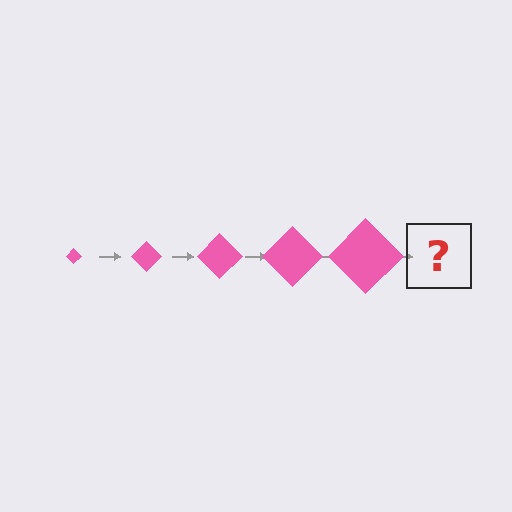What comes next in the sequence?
The next element should be a pink diamond, larger than the previous one.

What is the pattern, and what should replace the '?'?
The pattern is that the diamond gets progressively larger each step. The '?' should be a pink diamond, larger than the previous one.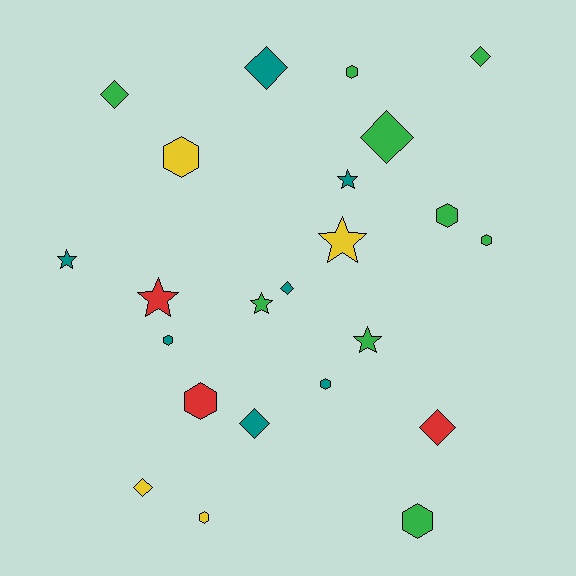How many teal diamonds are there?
There are 3 teal diamonds.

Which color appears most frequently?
Green, with 9 objects.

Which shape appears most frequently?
Hexagon, with 9 objects.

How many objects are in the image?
There are 23 objects.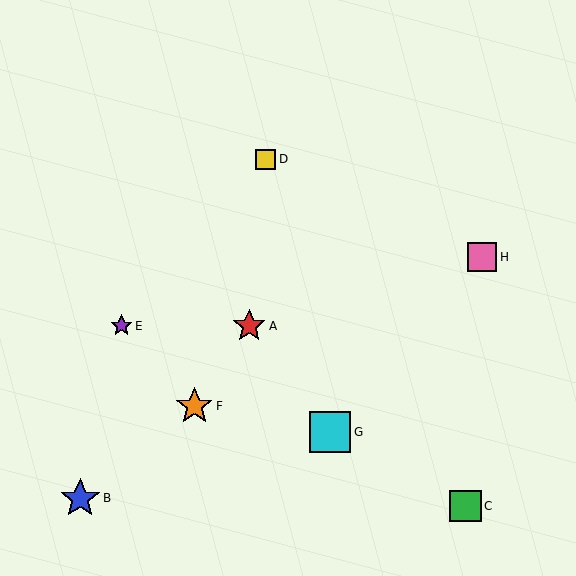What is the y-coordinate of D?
Object D is at y≈159.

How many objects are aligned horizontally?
2 objects (A, E) are aligned horizontally.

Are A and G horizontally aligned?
No, A is at y≈326 and G is at y≈432.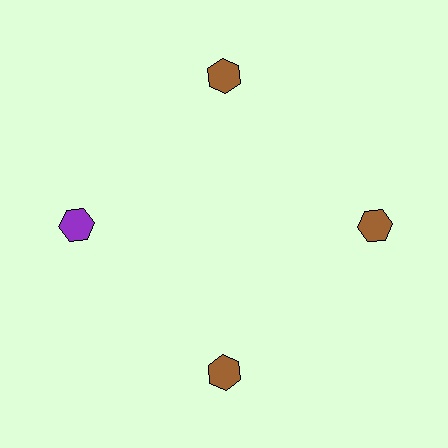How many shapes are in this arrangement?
There are 4 shapes arranged in a ring pattern.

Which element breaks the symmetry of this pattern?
The purple hexagon at roughly the 9 o'clock position breaks the symmetry. All other shapes are brown hexagons.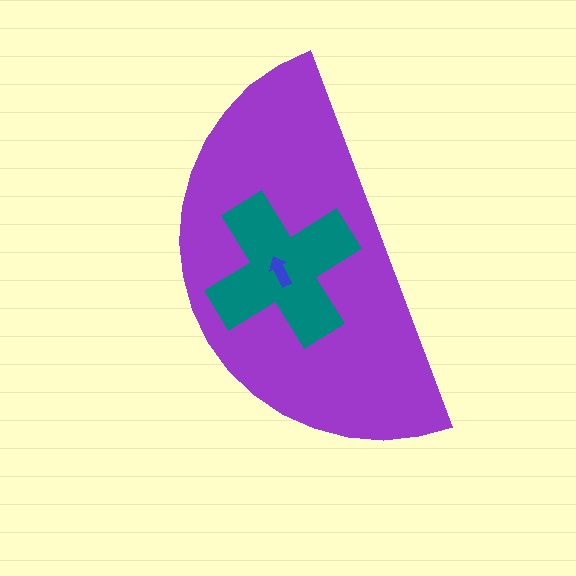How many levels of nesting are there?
3.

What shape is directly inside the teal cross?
The blue arrow.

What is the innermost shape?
The blue arrow.